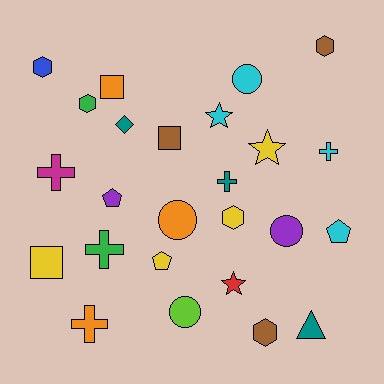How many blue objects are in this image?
There is 1 blue object.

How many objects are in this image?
There are 25 objects.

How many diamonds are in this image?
There is 1 diamond.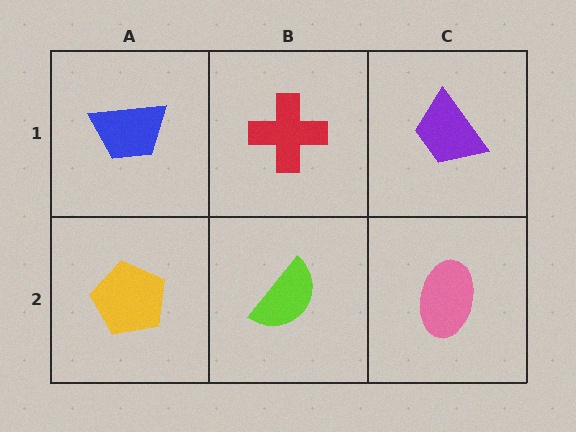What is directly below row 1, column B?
A lime semicircle.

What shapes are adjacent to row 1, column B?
A lime semicircle (row 2, column B), a blue trapezoid (row 1, column A), a purple trapezoid (row 1, column C).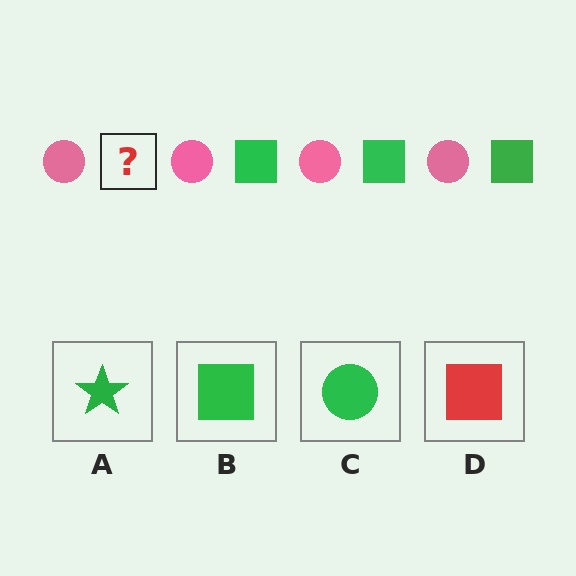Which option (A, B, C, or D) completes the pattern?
B.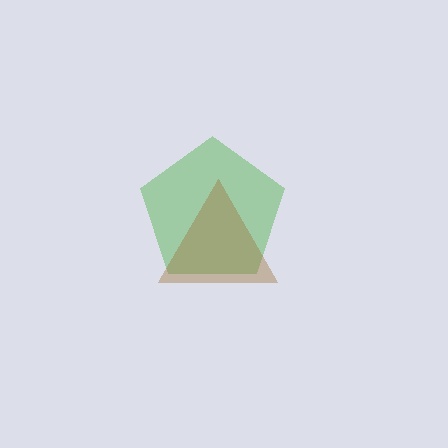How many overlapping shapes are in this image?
There are 2 overlapping shapes in the image.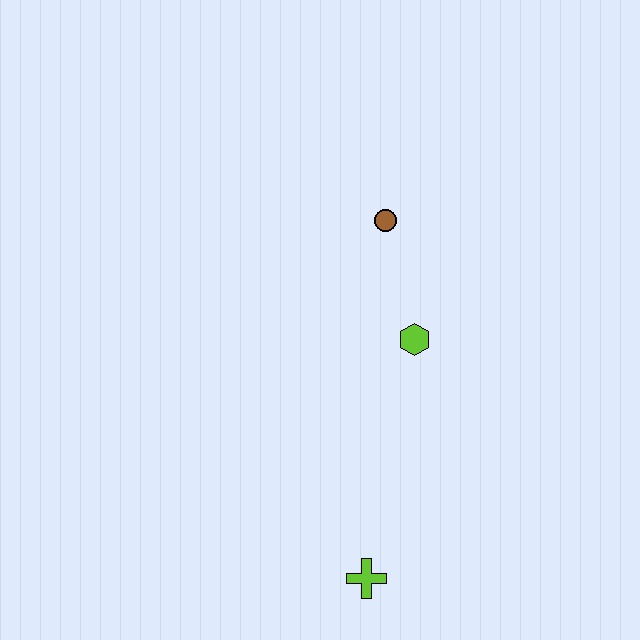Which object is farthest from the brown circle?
The lime cross is farthest from the brown circle.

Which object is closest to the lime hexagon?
The brown circle is closest to the lime hexagon.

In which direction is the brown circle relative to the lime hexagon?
The brown circle is above the lime hexagon.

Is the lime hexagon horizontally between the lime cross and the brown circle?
No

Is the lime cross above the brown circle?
No